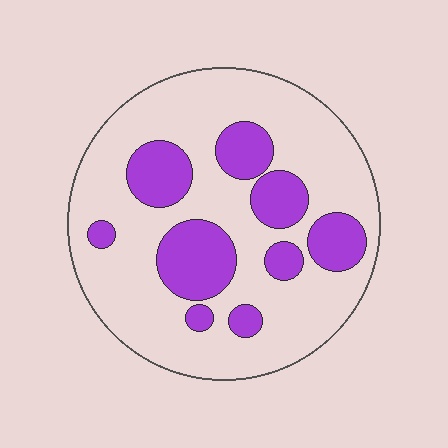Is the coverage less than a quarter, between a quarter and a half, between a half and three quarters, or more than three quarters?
Between a quarter and a half.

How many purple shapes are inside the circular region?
9.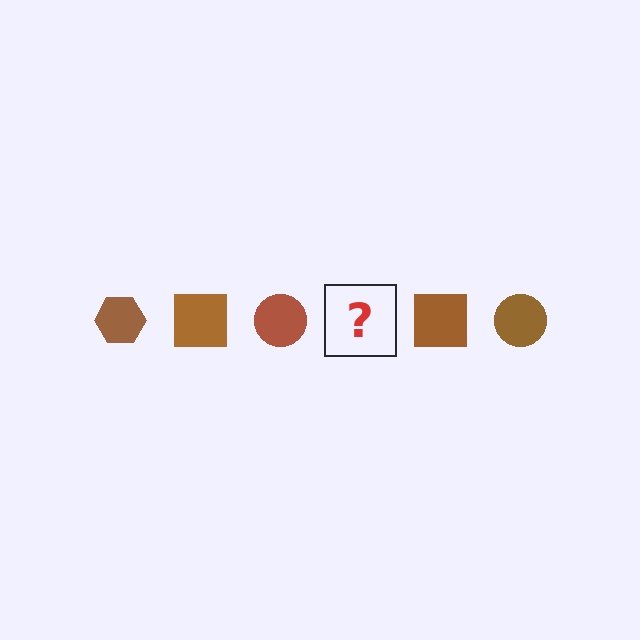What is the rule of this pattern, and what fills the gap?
The rule is that the pattern cycles through hexagon, square, circle shapes in brown. The gap should be filled with a brown hexagon.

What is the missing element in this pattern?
The missing element is a brown hexagon.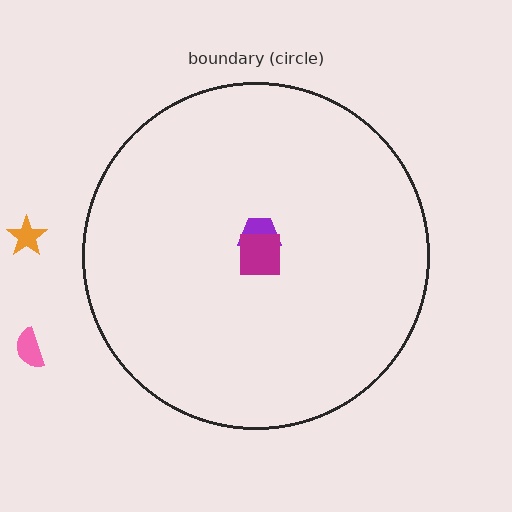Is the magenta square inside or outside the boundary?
Inside.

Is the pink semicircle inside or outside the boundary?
Outside.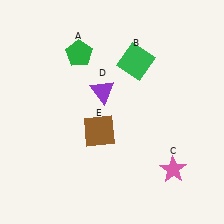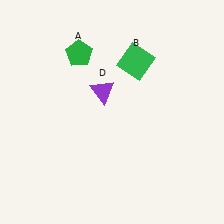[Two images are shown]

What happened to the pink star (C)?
The pink star (C) was removed in Image 2. It was in the bottom-right area of Image 1.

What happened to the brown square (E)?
The brown square (E) was removed in Image 2. It was in the bottom-left area of Image 1.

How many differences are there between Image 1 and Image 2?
There are 2 differences between the two images.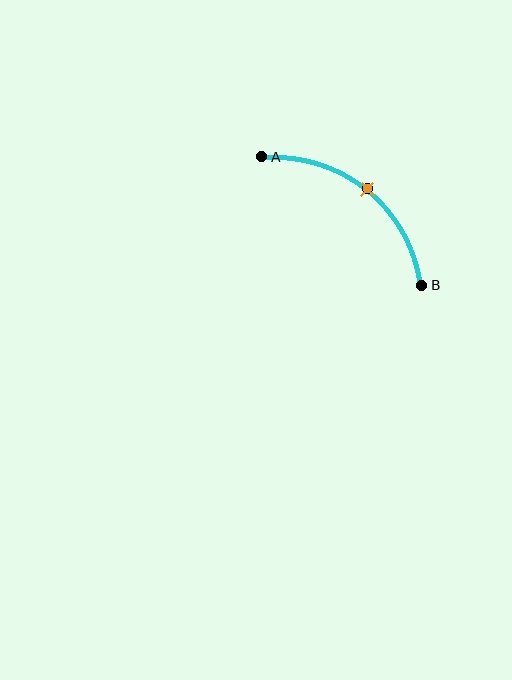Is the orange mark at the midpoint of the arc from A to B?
Yes. The orange mark lies on the arc at equal arc-length from both A and B — it is the arc midpoint.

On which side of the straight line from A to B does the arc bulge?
The arc bulges above and to the right of the straight line connecting A and B.